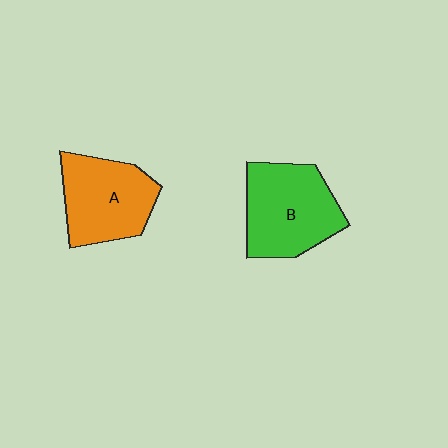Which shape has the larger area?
Shape B (green).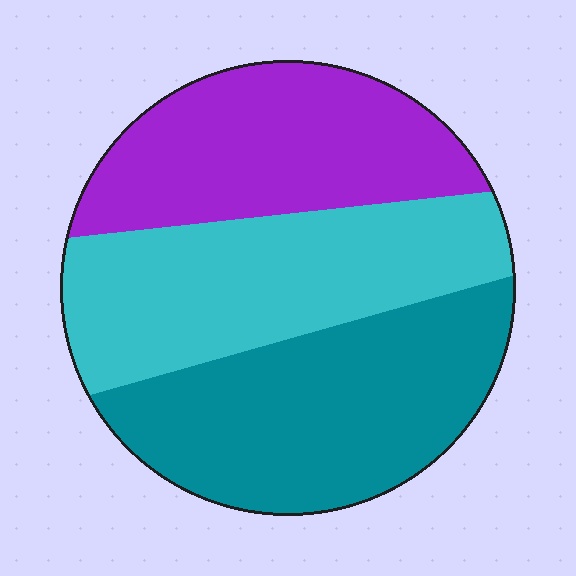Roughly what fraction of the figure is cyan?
Cyan covers around 35% of the figure.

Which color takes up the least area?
Purple, at roughly 30%.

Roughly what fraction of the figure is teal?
Teal takes up between a quarter and a half of the figure.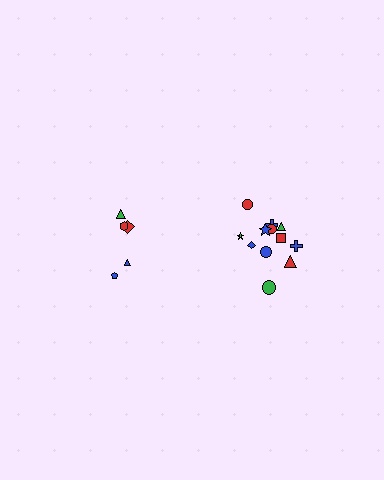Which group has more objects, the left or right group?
The right group.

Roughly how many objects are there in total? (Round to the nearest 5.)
Roughly 15 objects in total.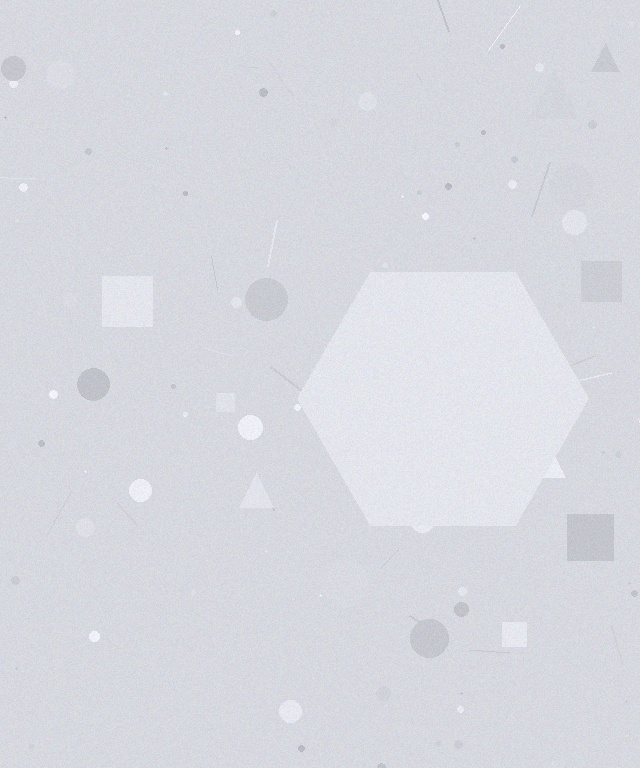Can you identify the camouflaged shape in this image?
The camouflaged shape is a hexagon.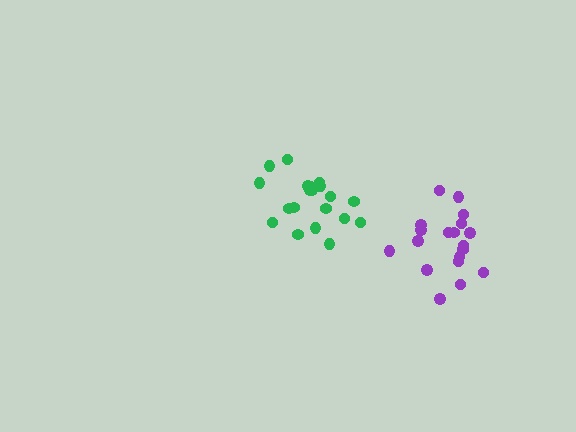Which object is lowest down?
The purple cluster is bottommost.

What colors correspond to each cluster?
The clusters are colored: green, purple.